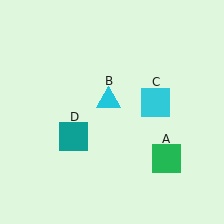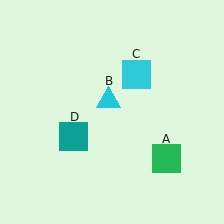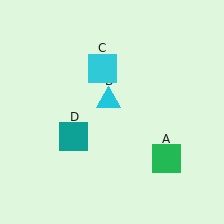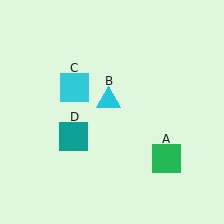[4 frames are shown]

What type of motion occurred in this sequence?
The cyan square (object C) rotated counterclockwise around the center of the scene.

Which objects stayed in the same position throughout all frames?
Green square (object A) and cyan triangle (object B) and teal square (object D) remained stationary.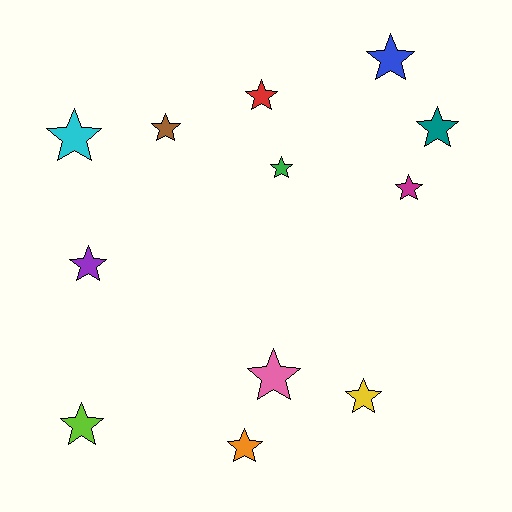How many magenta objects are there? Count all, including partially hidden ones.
There is 1 magenta object.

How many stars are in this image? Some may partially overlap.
There are 12 stars.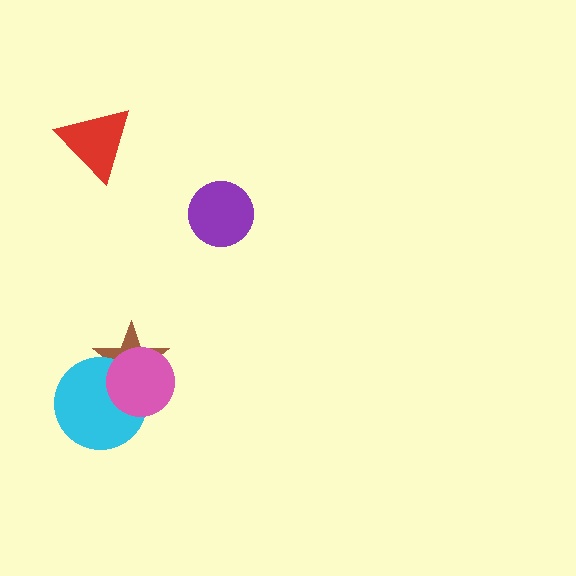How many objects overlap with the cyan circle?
2 objects overlap with the cyan circle.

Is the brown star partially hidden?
Yes, it is partially covered by another shape.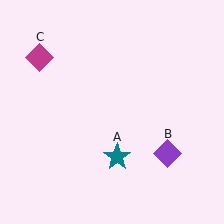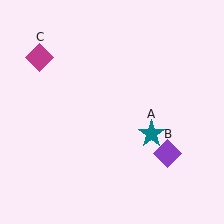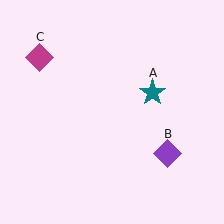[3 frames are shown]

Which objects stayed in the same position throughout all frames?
Purple diamond (object B) and magenta diamond (object C) remained stationary.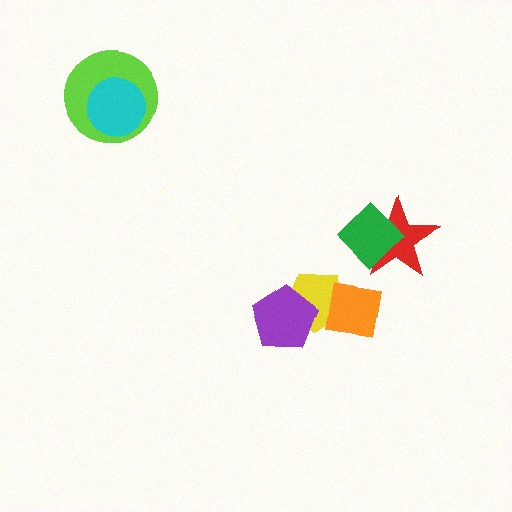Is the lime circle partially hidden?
Yes, it is partially covered by another shape.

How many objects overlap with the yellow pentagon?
2 objects overlap with the yellow pentagon.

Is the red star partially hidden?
Yes, it is partially covered by another shape.